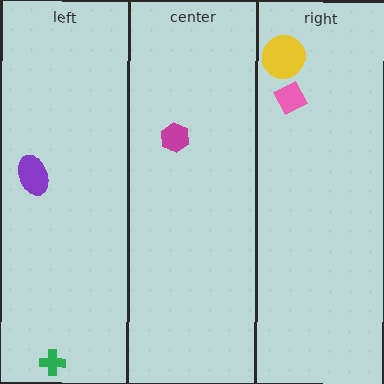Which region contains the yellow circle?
The right region.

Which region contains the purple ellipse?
The left region.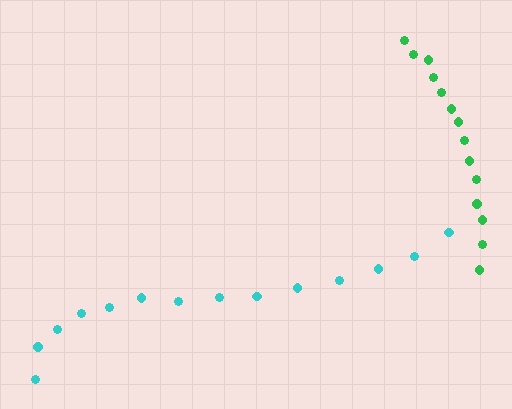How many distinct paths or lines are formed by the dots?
There are 2 distinct paths.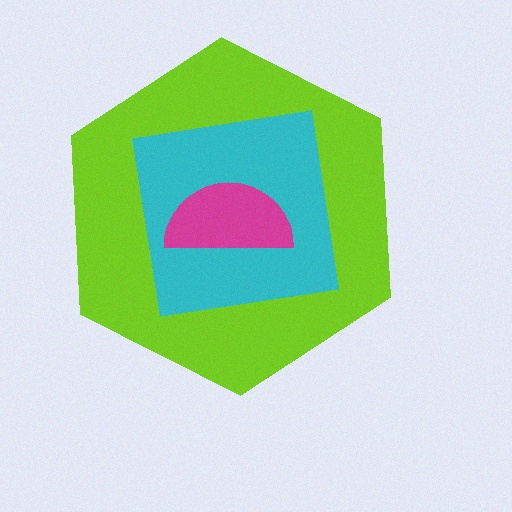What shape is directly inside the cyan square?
The magenta semicircle.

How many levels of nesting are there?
3.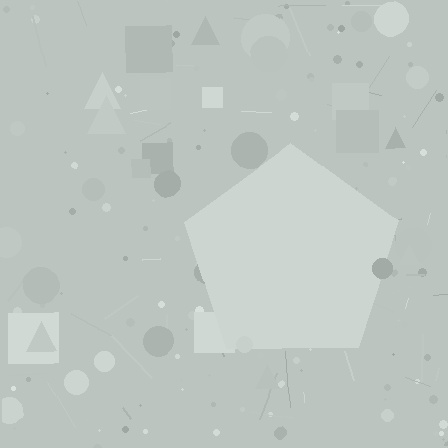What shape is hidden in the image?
A pentagon is hidden in the image.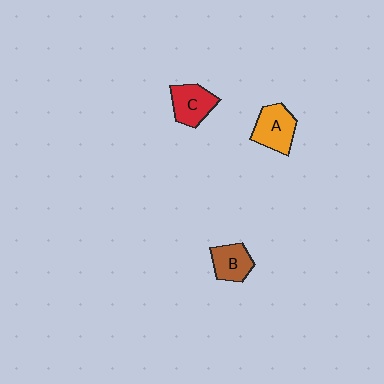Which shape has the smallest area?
Shape B (brown).